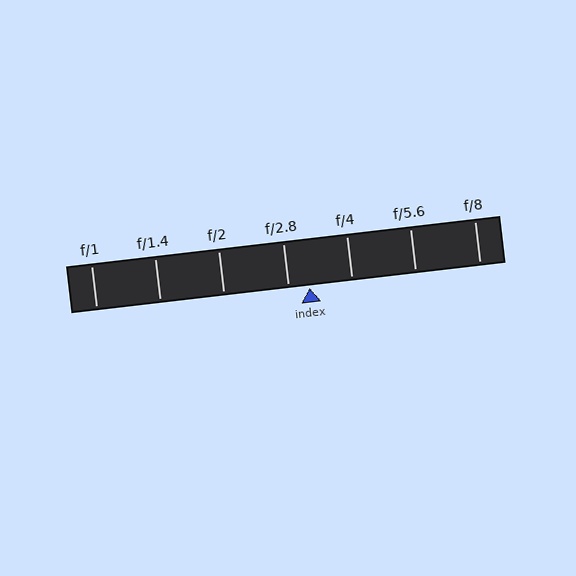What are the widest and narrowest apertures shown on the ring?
The widest aperture shown is f/1 and the narrowest is f/8.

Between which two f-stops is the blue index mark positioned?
The index mark is between f/2.8 and f/4.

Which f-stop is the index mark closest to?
The index mark is closest to f/2.8.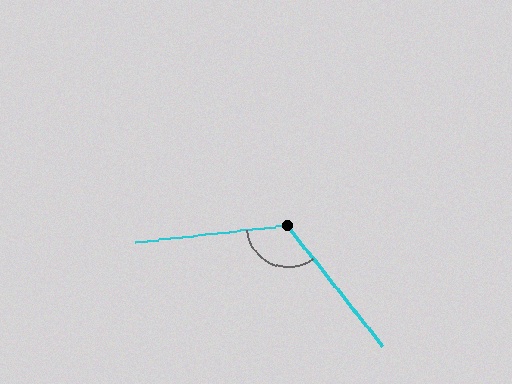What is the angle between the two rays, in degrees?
Approximately 122 degrees.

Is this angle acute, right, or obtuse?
It is obtuse.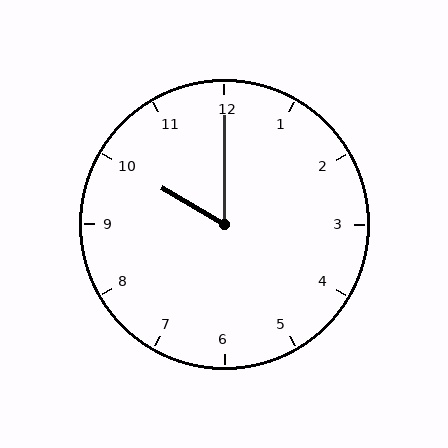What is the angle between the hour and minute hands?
Approximately 60 degrees.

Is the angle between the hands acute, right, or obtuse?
It is acute.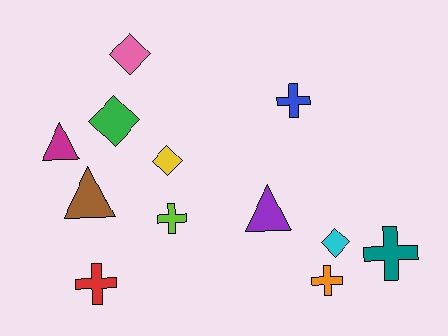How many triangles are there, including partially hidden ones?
There are 3 triangles.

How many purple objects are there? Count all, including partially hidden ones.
There is 1 purple object.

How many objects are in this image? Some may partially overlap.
There are 12 objects.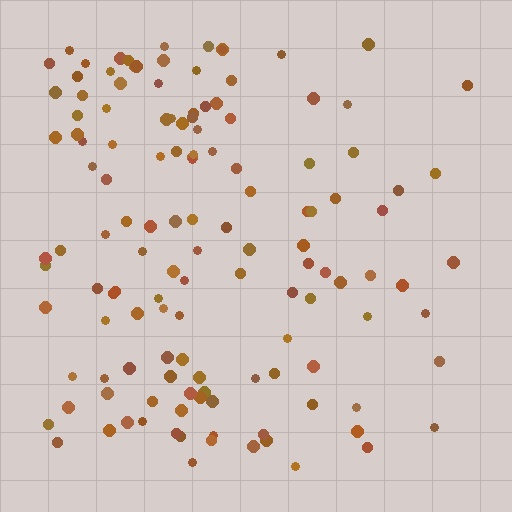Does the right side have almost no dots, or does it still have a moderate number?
Still a moderate number, just noticeably fewer than the left.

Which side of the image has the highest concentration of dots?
The left.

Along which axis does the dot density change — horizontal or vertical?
Horizontal.